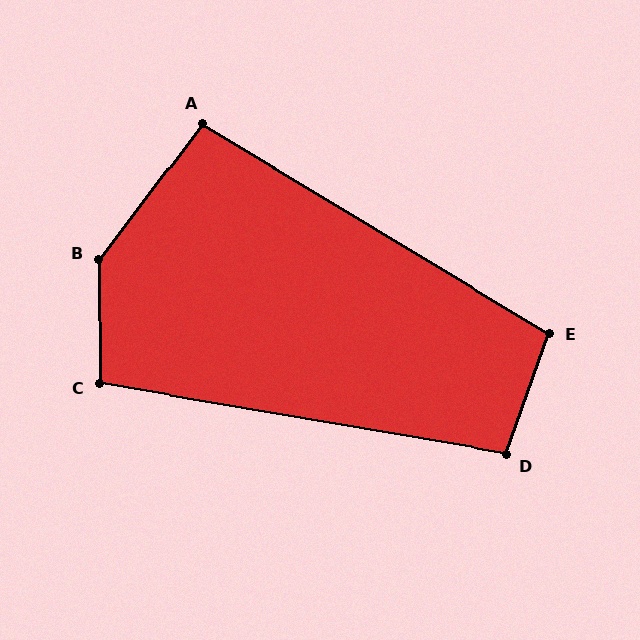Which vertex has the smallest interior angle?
A, at approximately 96 degrees.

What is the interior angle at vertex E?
Approximately 102 degrees (obtuse).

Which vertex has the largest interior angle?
B, at approximately 142 degrees.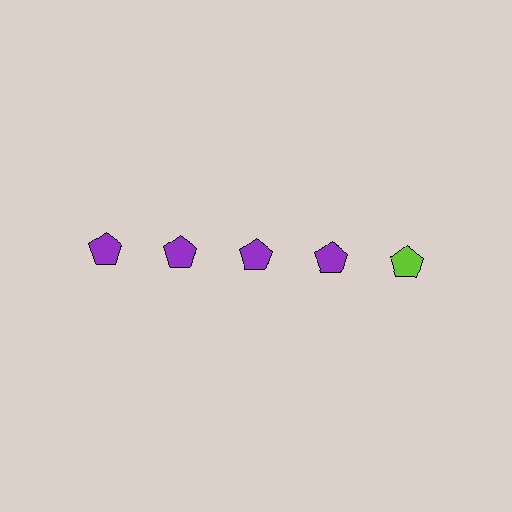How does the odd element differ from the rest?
It has a different color: lime instead of purple.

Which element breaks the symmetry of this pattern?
The lime pentagon in the top row, rightmost column breaks the symmetry. All other shapes are purple pentagons.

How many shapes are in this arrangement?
There are 5 shapes arranged in a grid pattern.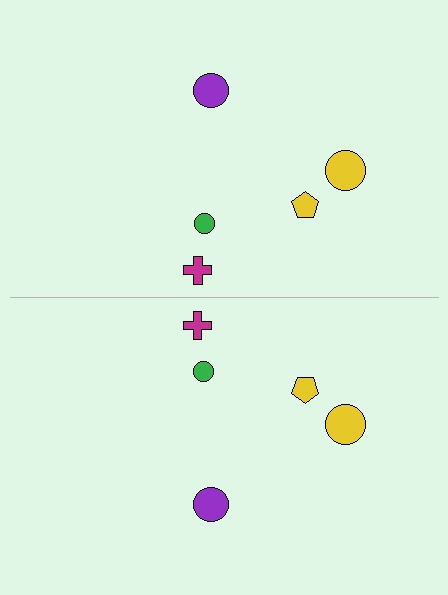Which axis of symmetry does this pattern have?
The pattern has a horizontal axis of symmetry running through the center of the image.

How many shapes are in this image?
There are 10 shapes in this image.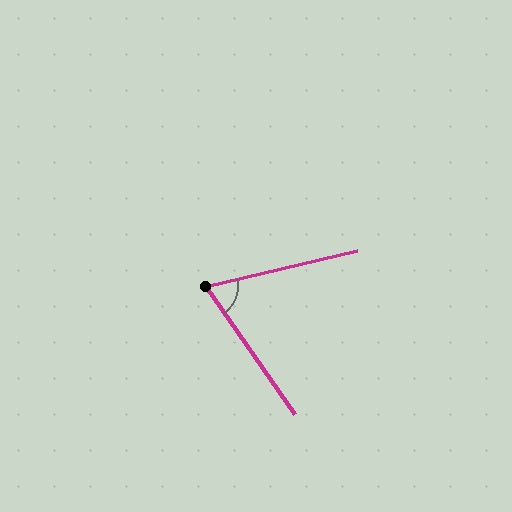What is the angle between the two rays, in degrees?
Approximately 68 degrees.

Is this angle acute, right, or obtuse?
It is acute.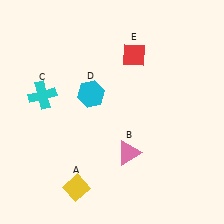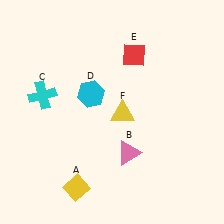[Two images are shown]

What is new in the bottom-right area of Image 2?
A yellow triangle (F) was added in the bottom-right area of Image 2.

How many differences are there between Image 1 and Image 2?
There is 1 difference between the two images.